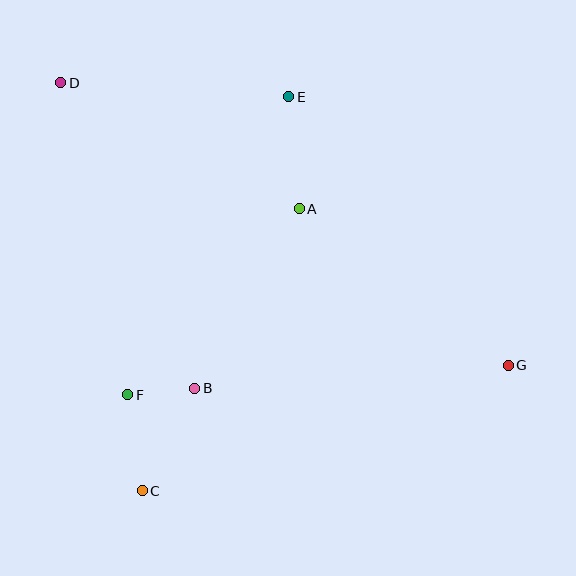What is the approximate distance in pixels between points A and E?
The distance between A and E is approximately 112 pixels.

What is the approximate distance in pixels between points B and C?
The distance between B and C is approximately 115 pixels.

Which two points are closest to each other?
Points B and F are closest to each other.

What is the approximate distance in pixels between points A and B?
The distance between A and B is approximately 208 pixels.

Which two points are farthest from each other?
Points D and G are farthest from each other.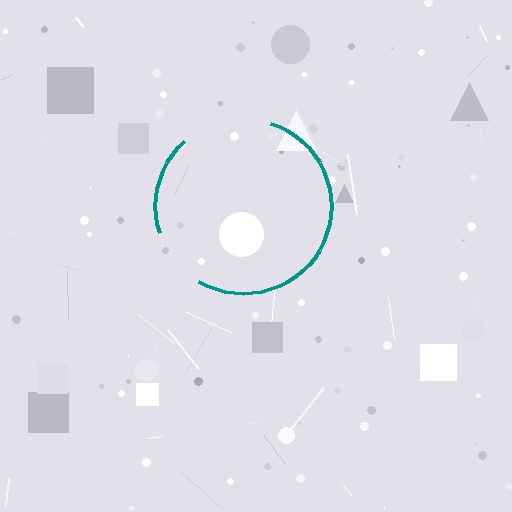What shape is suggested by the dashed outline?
The dashed outline suggests a circle.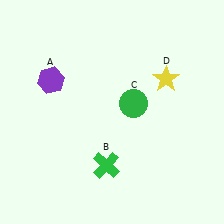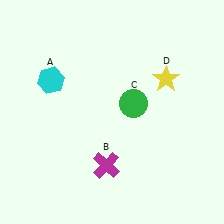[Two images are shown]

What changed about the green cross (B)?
In Image 1, B is green. In Image 2, it changed to magenta.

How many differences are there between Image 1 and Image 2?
There are 2 differences between the two images.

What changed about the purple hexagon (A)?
In Image 1, A is purple. In Image 2, it changed to cyan.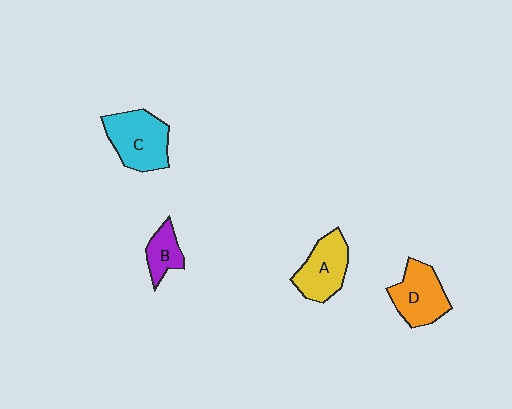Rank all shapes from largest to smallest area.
From largest to smallest: C (cyan), D (orange), A (yellow), B (purple).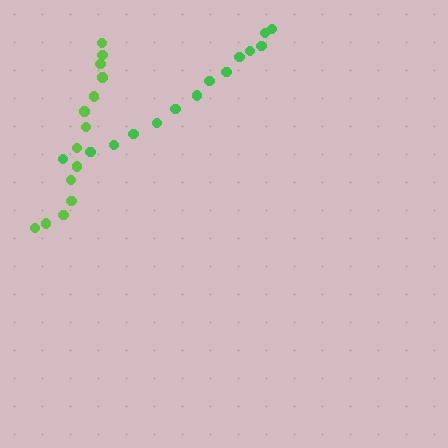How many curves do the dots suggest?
There are 2 distinct paths.